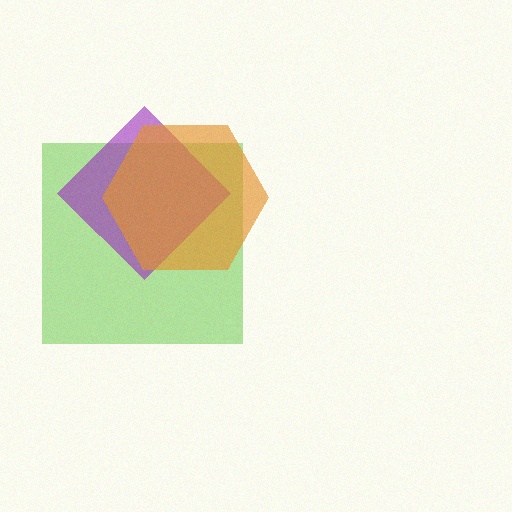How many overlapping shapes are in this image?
There are 3 overlapping shapes in the image.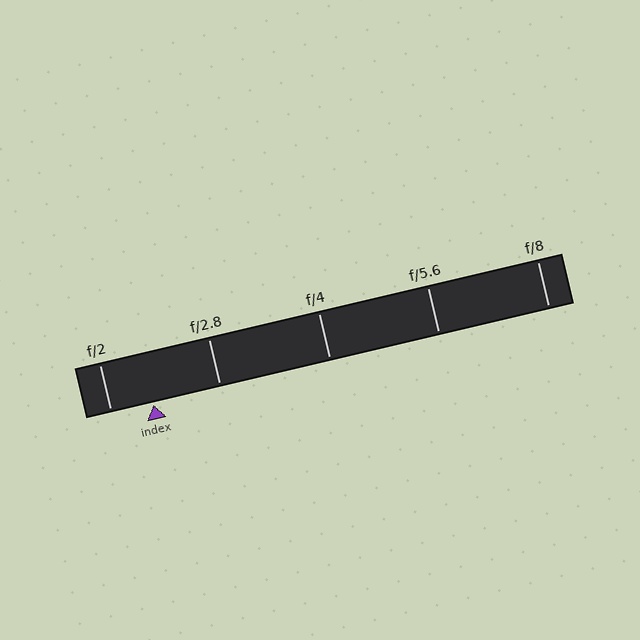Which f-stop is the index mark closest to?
The index mark is closest to f/2.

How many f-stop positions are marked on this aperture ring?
There are 5 f-stop positions marked.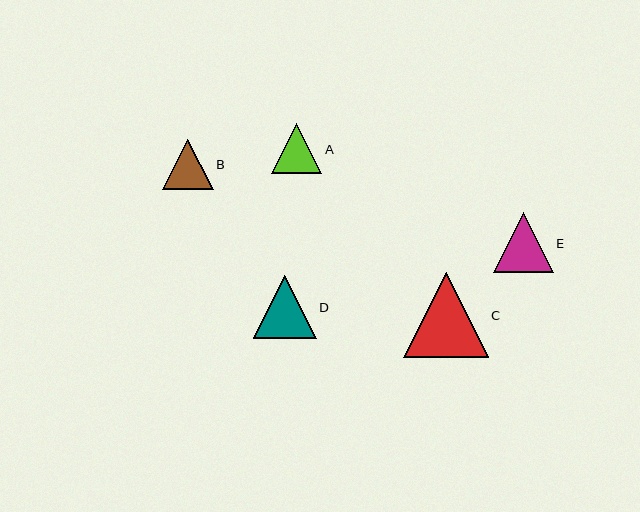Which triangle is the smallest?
Triangle A is the smallest with a size of approximately 50 pixels.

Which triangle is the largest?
Triangle C is the largest with a size of approximately 85 pixels.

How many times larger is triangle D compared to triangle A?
Triangle D is approximately 1.3 times the size of triangle A.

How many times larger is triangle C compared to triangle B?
Triangle C is approximately 1.7 times the size of triangle B.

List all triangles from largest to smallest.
From largest to smallest: C, D, E, B, A.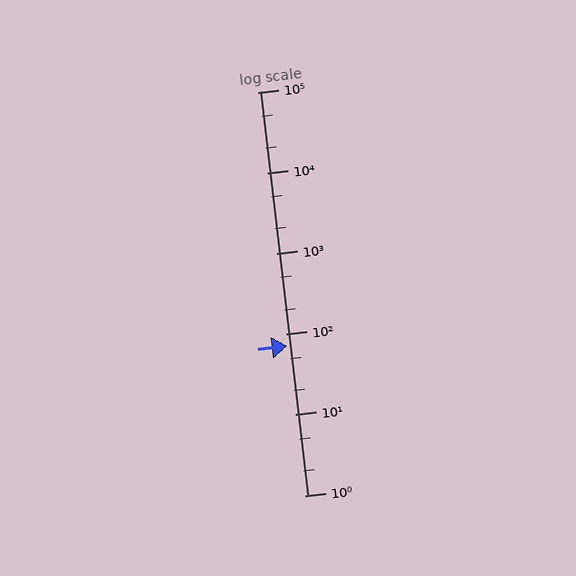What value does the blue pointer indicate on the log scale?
The pointer indicates approximately 71.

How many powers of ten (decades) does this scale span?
The scale spans 5 decades, from 1 to 100000.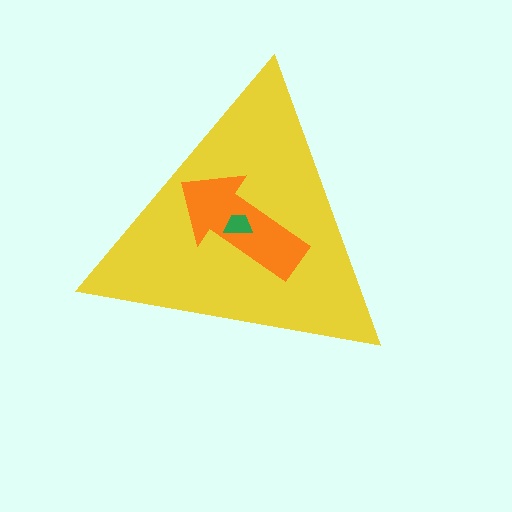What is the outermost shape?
The yellow triangle.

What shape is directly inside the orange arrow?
The green trapezoid.